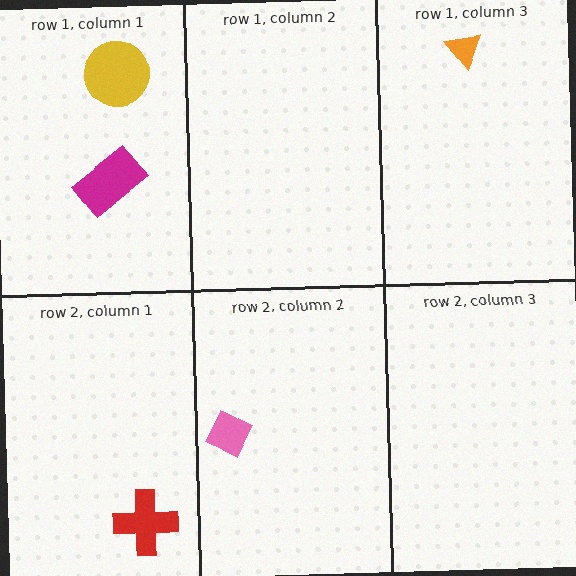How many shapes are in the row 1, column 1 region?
2.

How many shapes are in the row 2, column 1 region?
1.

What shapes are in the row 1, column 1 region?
The magenta rectangle, the yellow circle.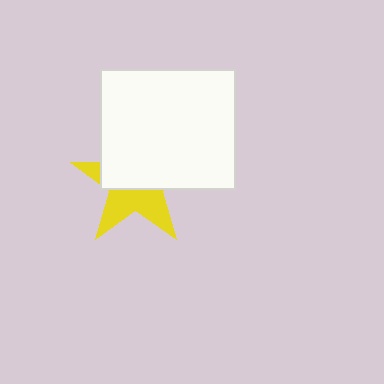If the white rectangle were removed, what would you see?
You would see the complete yellow star.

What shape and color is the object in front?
The object in front is a white rectangle.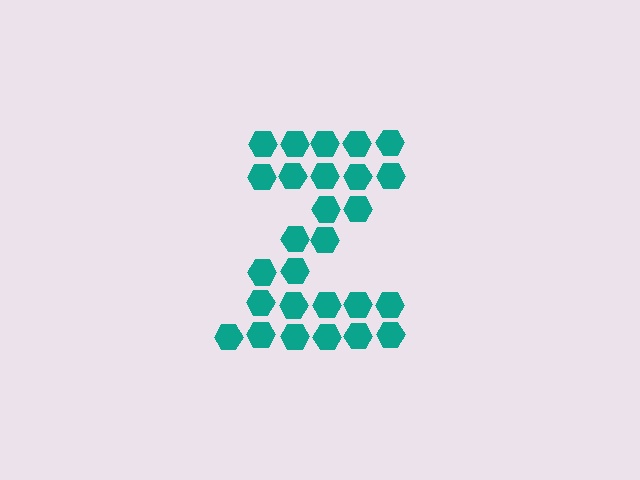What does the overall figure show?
The overall figure shows the letter Z.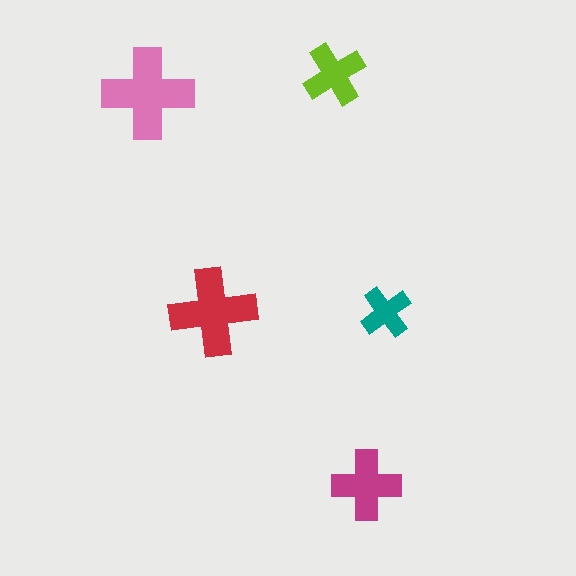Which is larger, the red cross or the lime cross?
The red one.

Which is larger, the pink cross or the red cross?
The pink one.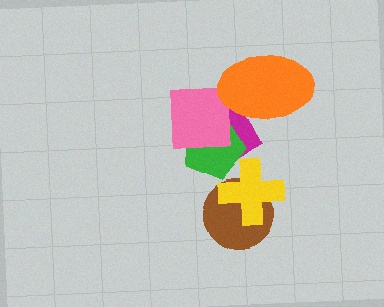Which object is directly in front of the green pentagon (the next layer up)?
The yellow cross is directly in front of the green pentagon.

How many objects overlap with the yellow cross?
2 objects overlap with the yellow cross.